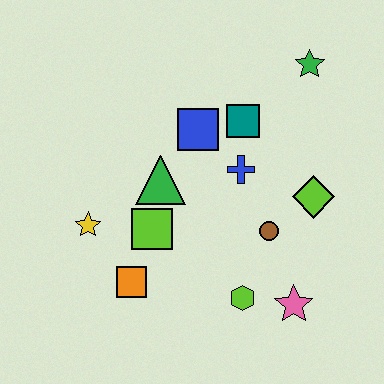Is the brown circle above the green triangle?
No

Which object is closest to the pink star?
The lime hexagon is closest to the pink star.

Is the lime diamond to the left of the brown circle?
No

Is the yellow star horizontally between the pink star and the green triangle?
No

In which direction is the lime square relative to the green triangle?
The lime square is below the green triangle.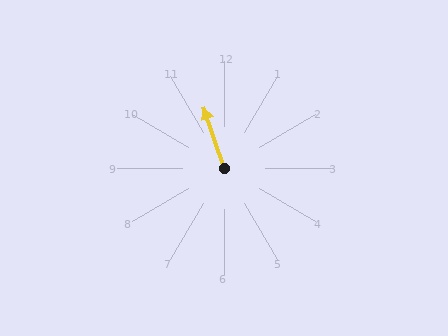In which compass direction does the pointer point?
North.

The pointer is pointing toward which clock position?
Roughly 11 o'clock.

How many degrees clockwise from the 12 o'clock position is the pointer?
Approximately 341 degrees.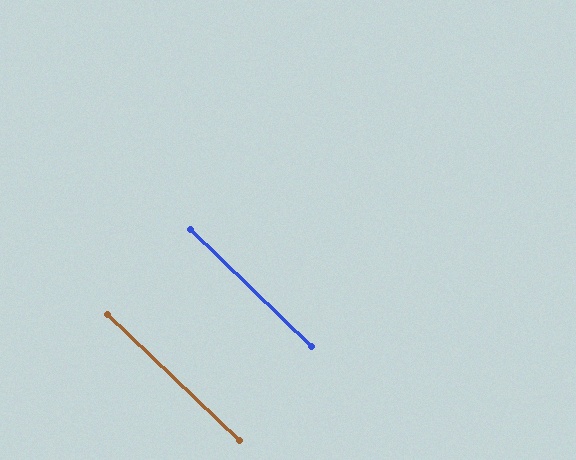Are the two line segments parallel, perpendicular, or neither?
Parallel — their directions differ by only 0.5°.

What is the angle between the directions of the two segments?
Approximately 1 degree.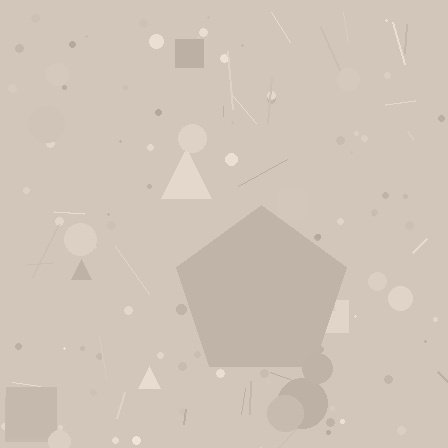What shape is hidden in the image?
A pentagon is hidden in the image.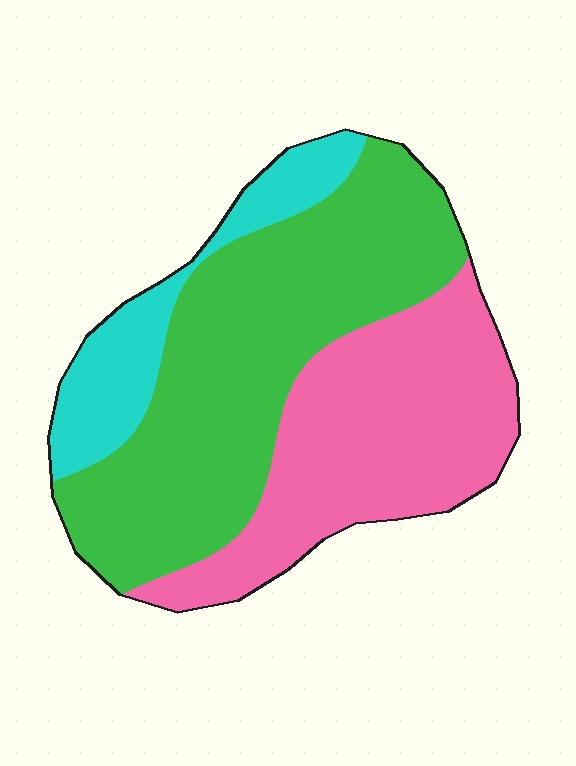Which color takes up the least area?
Cyan, at roughly 15%.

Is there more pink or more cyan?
Pink.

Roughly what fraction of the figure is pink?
Pink takes up about three eighths (3/8) of the figure.